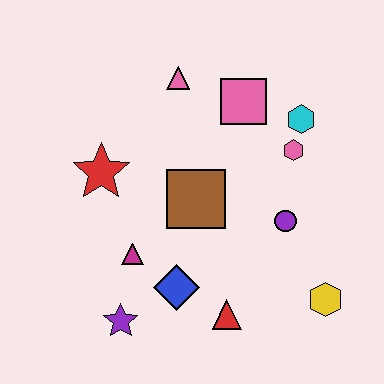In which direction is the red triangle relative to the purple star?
The red triangle is to the right of the purple star.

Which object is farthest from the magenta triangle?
The cyan hexagon is farthest from the magenta triangle.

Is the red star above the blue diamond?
Yes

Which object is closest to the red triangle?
The blue diamond is closest to the red triangle.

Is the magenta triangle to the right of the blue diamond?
No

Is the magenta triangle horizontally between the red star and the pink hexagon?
Yes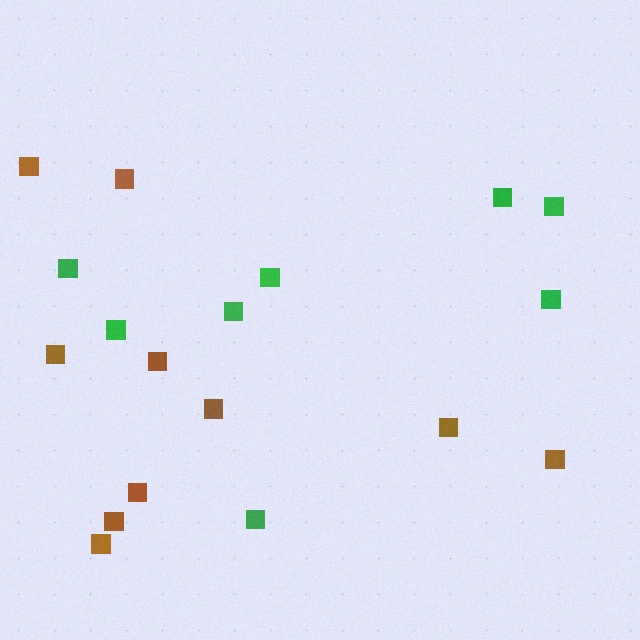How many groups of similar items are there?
There are 2 groups: one group of green squares (8) and one group of brown squares (10).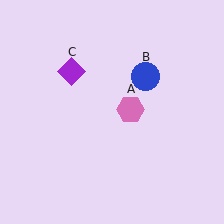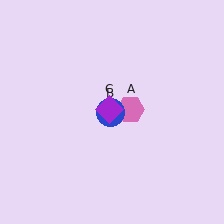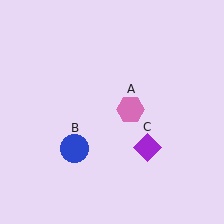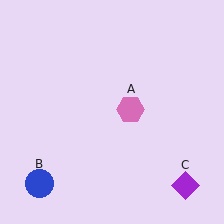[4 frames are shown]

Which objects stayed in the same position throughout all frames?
Pink hexagon (object A) remained stationary.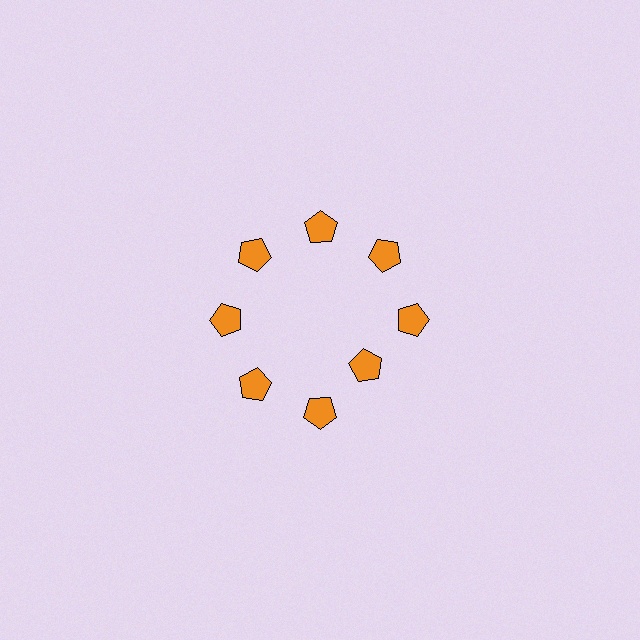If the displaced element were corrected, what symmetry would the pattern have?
It would have 8-fold rotational symmetry — the pattern would map onto itself every 45 degrees.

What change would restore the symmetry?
The symmetry would be restored by moving it outward, back onto the ring so that all 8 pentagons sit at equal angles and equal distance from the center.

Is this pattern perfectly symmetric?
No. The 8 orange pentagons are arranged in a ring, but one element near the 4 o'clock position is pulled inward toward the center, breaking the 8-fold rotational symmetry.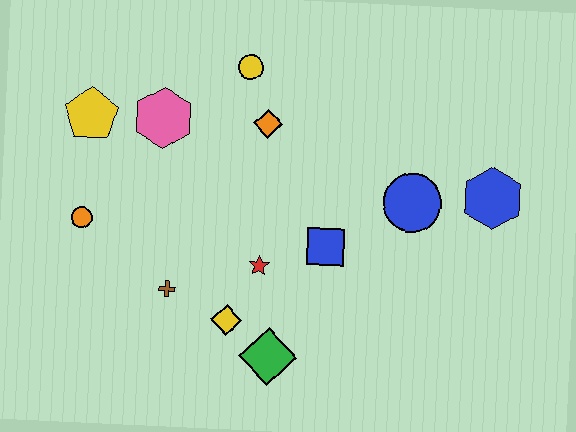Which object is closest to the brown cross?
The yellow diamond is closest to the brown cross.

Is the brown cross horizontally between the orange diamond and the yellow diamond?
No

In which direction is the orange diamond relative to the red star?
The orange diamond is above the red star.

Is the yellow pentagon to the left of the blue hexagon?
Yes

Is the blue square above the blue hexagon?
No